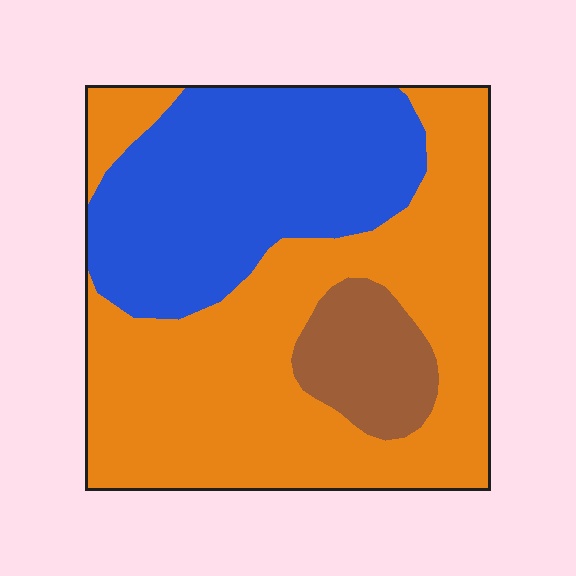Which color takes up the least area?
Brown, at roughly 10%.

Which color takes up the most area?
Orange, at roughly 55%.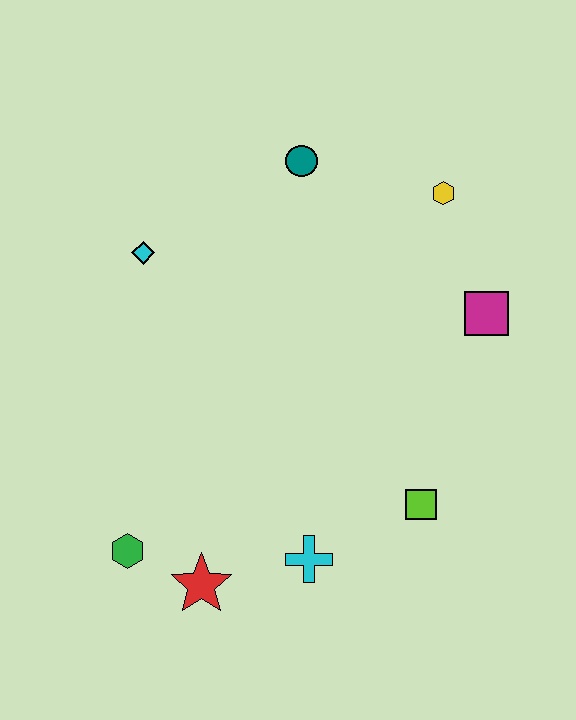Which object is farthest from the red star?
The yellow hexagon is farthest from the red star.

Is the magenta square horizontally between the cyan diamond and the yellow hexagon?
No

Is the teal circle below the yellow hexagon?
No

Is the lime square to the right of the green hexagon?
Yes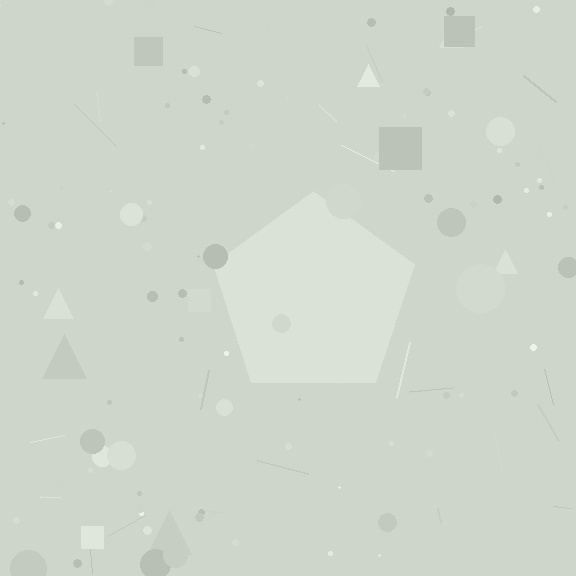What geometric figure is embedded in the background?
A pentagon is embedded in the background.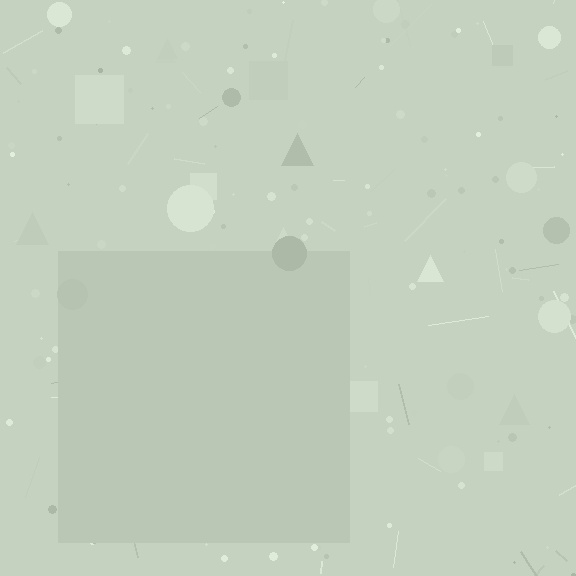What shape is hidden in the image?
A square is hidden in the image.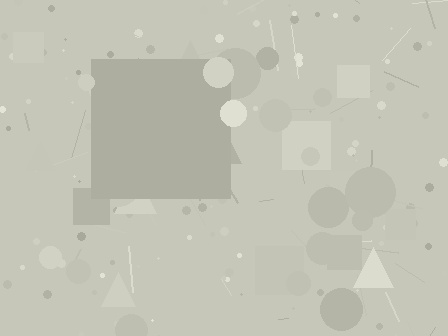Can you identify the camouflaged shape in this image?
The camouflaged shape is a square.